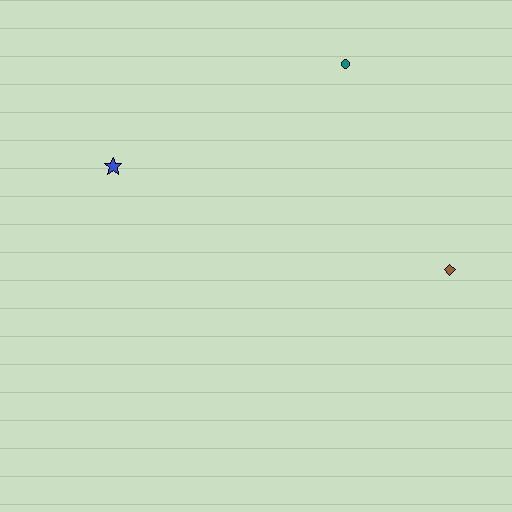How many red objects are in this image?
There are no red objects.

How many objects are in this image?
There are 3 objects.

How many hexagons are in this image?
There are no hexagons.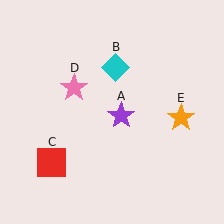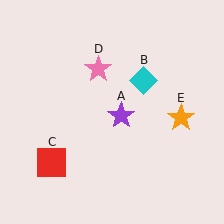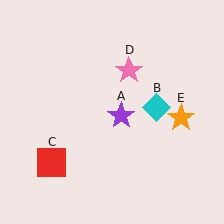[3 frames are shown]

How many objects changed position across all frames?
2 objects changed position: cyan diamond (object B), pink star (object D).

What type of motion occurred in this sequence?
The cyan diamond (object B), pink star (object D) rotated clockwise around the center of the scene.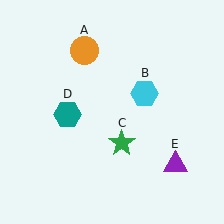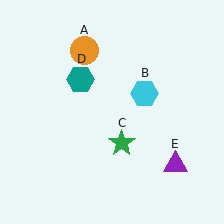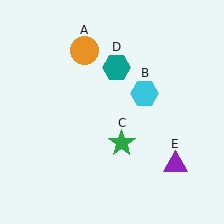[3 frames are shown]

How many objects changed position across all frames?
1 object changed position: teal hexagon (object D).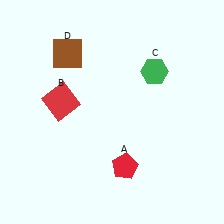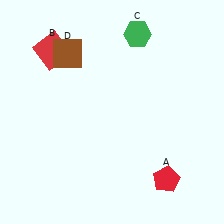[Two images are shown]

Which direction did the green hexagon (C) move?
The green hexagon (C) moved up.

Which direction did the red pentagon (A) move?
The red pentagon (A) moved right.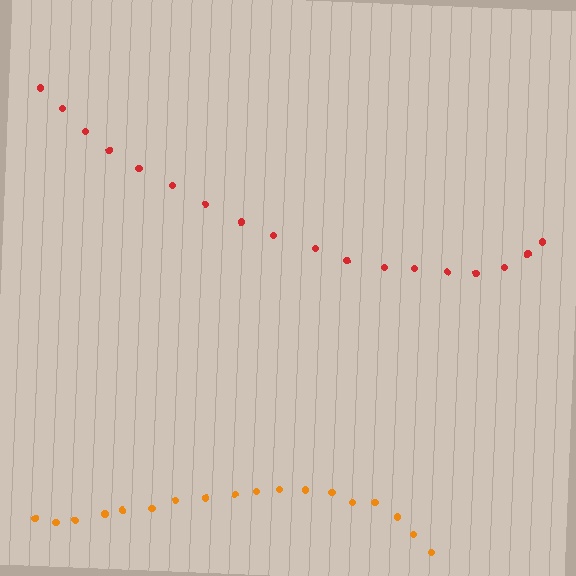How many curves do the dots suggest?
There are 2 distinct paths.